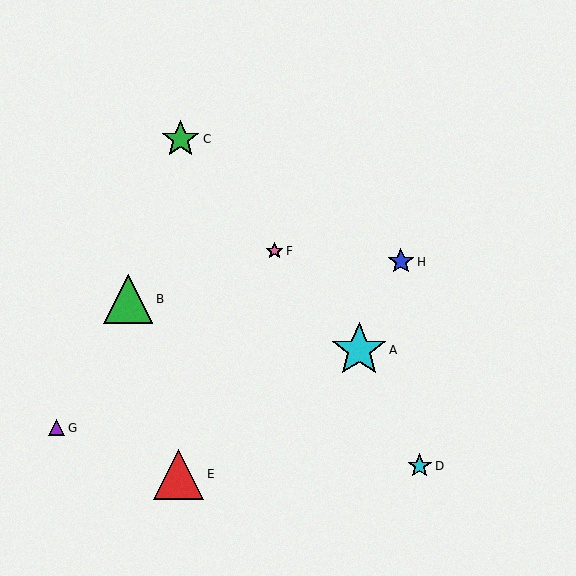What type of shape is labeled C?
Shape C is a green star.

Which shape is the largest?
The cyan star (labeled A) is the largest.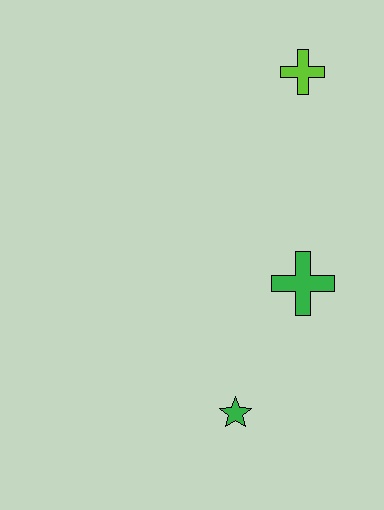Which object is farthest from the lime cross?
The green star is farthest from the lime cross.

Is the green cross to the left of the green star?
No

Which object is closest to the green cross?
The green star is closest to the green cross.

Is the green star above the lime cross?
No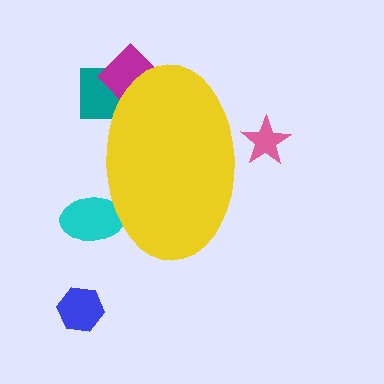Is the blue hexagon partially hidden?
No, the blue hexagon is fully visible.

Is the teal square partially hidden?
Yes, the teal square is partially hidden behind the yellow ellipse.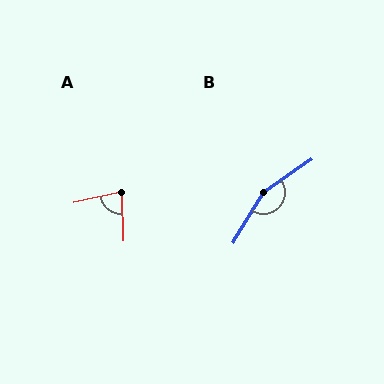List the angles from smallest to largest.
A (79°), B (156°).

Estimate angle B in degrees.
Approximately 156 degrees.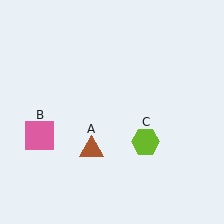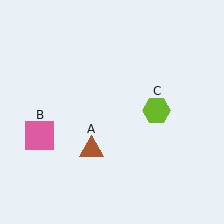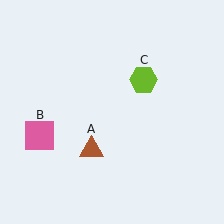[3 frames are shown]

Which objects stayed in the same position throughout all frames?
Brown triangle (object A) and pink square (object B) remained stationary.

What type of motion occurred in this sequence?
The lime hexagon (object C) rotated counterclockwise around the center of the scene.